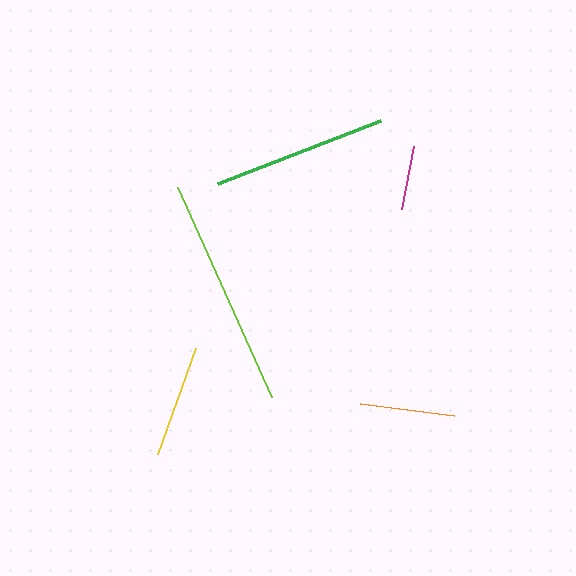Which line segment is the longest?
The lime line is the longest at approximately 230 pixels.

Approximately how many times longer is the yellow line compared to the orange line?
The yellow line is approximately 1.2 times the length of the orange line.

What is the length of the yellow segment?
The yellow segment is approximately 112 pixels long.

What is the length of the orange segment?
The orange segment is approximately 95 pixels long.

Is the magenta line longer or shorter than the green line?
The green line is longer than the magenta line.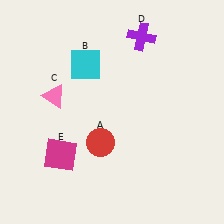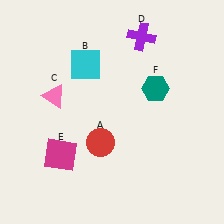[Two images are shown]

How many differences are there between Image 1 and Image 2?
There is 1 difference between the two images.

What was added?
A teal hexagon (F) was added in Image 2.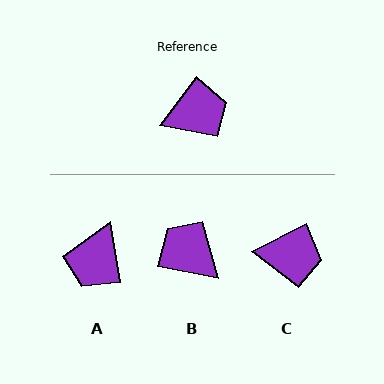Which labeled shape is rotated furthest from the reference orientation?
A, about 133 degrees away.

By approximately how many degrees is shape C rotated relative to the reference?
Approximately 27 degrees clockwise.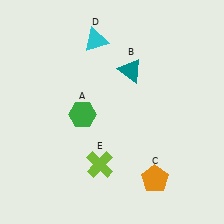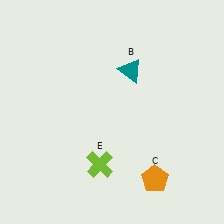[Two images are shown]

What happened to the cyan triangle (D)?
The cyan triangle (D) was removed in Image 2. It was in the top-left area of Image 1.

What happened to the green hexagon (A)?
The green hexagon (A) was removed in Image 2. It was in the bottom-left area of Image 1.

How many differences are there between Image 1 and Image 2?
There are 2 differences between the two images.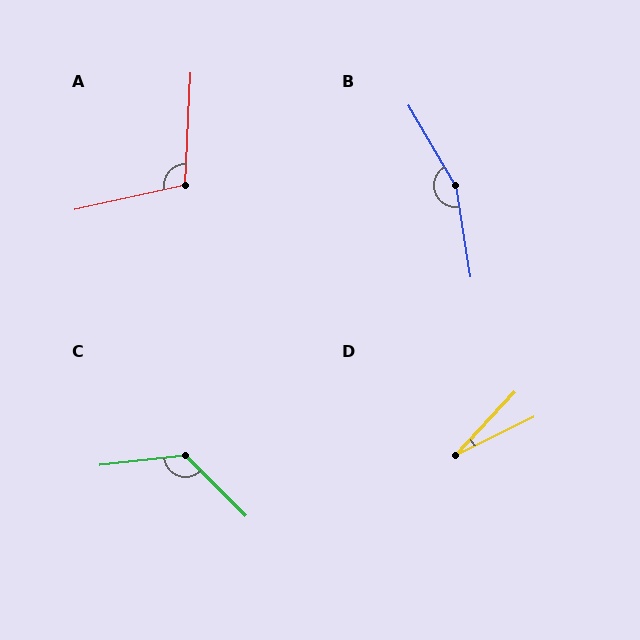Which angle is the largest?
B, at approximately 158 degrees.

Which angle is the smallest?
D, at approximately 21 degrees.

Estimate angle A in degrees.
Approximately 106 degrees.